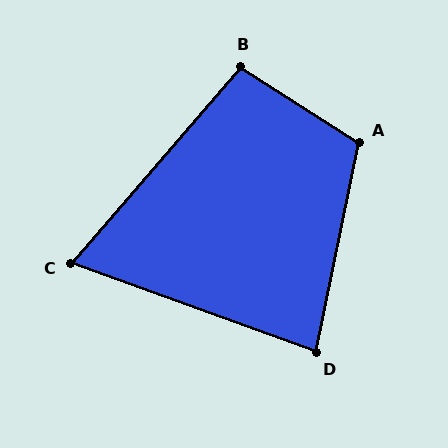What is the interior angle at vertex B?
Approximately 98 degrees (obtuse).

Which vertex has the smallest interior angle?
C, at approximately 69 degrees.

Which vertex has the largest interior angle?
A, at approximately 111 degrees.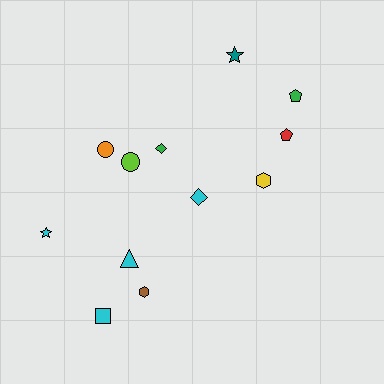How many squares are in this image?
There is 1 square.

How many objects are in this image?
There are 12 objects.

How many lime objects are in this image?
There is 1 lime object.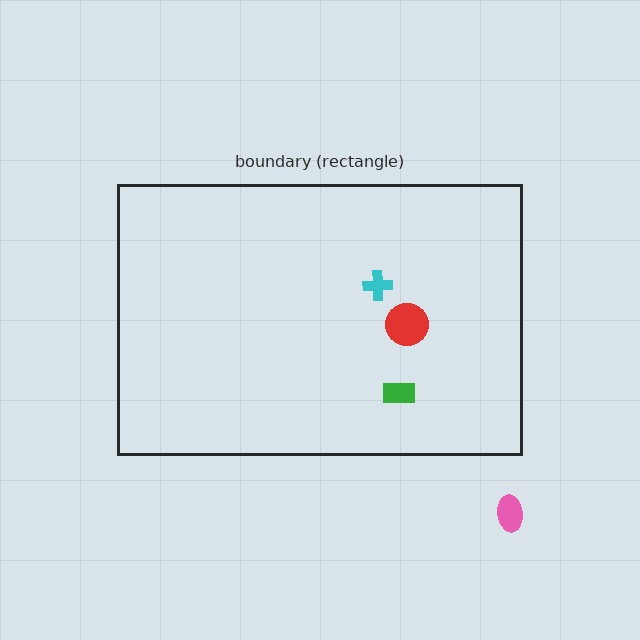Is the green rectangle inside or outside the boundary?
Inside.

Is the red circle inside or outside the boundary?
Inside.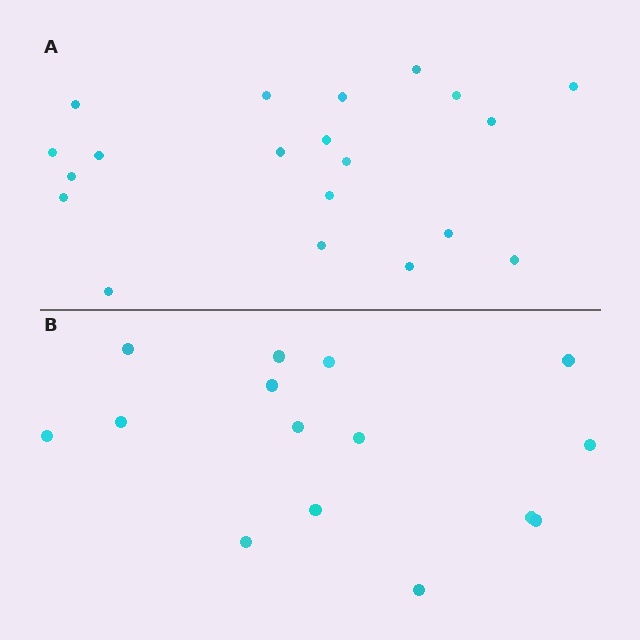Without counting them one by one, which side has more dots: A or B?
Region A (the top region) has more dots.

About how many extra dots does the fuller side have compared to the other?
Region A has about 5 more dots than region B.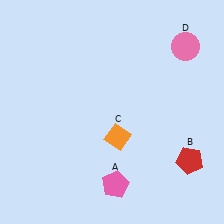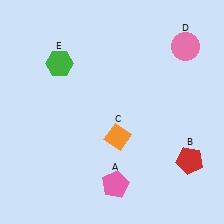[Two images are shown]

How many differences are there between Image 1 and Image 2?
There is 1 difference between the two images.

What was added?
A green hexagon (E) was added in Image 2.